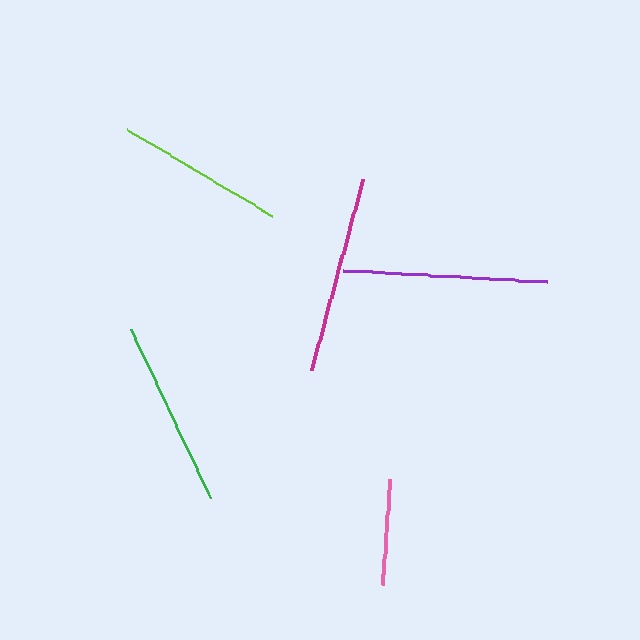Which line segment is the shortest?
The pink line is the shortest at approximately 106 pixels.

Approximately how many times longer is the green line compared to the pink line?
The green line is approximately 1.8 times the length of the pink line.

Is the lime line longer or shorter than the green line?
The green line is longer than the lime line.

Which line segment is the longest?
The purple line is the longest at approximately 204 pixels.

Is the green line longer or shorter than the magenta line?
The magenta line is longer than the green line.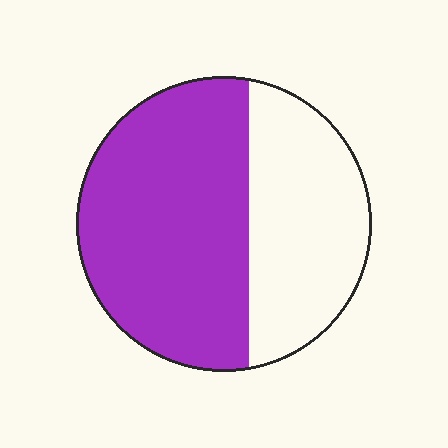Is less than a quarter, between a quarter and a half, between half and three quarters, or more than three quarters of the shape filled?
Between half and three quarters.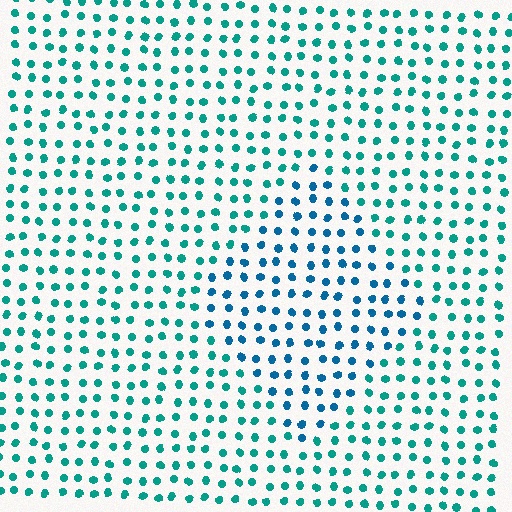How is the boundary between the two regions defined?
The boundary is defined purely by a slight shift in hue (about 29 degrees). Spacing, size, and orientation are identical on both sides.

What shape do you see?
I see a diamond.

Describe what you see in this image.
The image is filled with small teal elements in a uniform arrangement. A diamond-shaped region is visible where the elements are tinted to a slightly different hue, forming a subtle color boundary.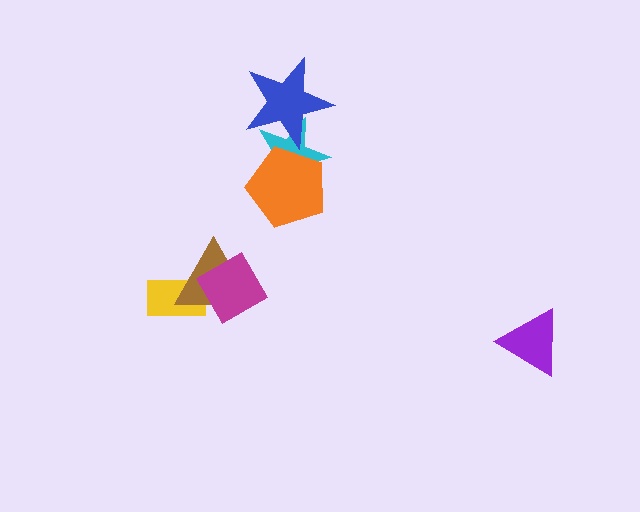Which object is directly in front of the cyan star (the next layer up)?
The orange pentagon is directly in front of the cyan star.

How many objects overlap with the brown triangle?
2 objects overlap with the brown triangle.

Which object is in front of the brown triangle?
The magenta diamond is in front of the brown triangle.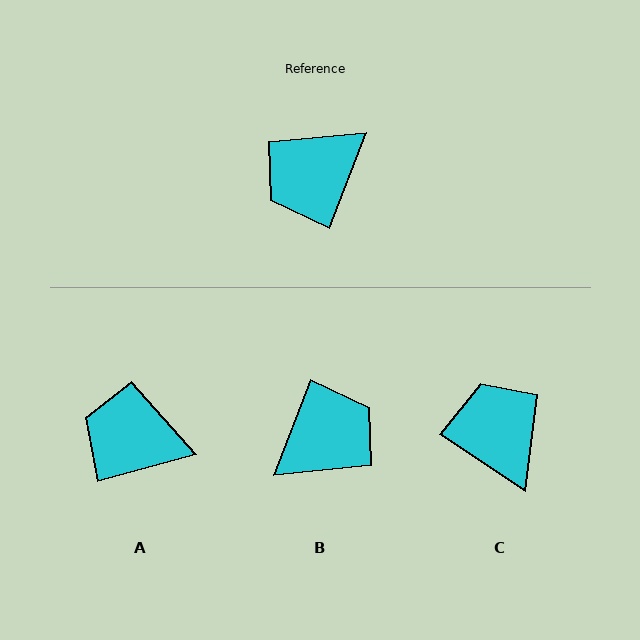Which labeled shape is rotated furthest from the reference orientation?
B, about 180 degrees away.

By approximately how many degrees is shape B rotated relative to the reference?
Approximately 180 degrees clockwise.